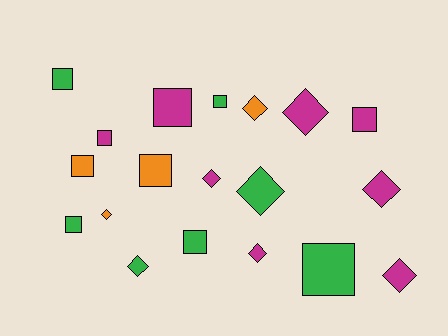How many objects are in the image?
There are 19 objects.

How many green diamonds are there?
There are 2 green diamonds.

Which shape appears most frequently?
Square, with 10 objects.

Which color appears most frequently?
Magenta, with 8 objects.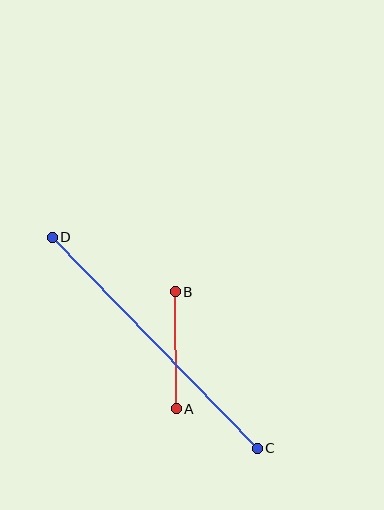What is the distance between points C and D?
The distance is approximately 294 pixels.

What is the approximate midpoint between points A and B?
The midpoint is at approximately (176, 350) pixels.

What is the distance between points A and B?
The distance is approximately 117 pixels.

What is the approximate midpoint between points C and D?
The midpoint is at approximately (155, 343) pixels.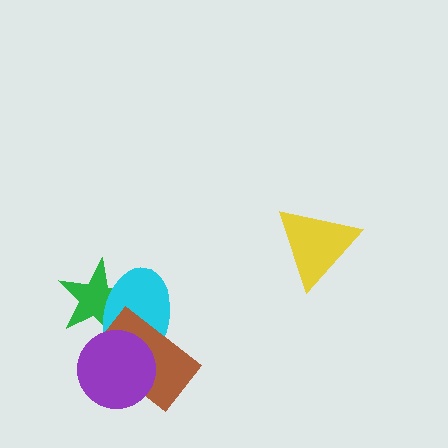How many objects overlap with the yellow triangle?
0 objects overlap with the yellow triangle.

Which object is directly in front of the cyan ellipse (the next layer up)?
The brown rectangle is directly in front of the cyan ellipse.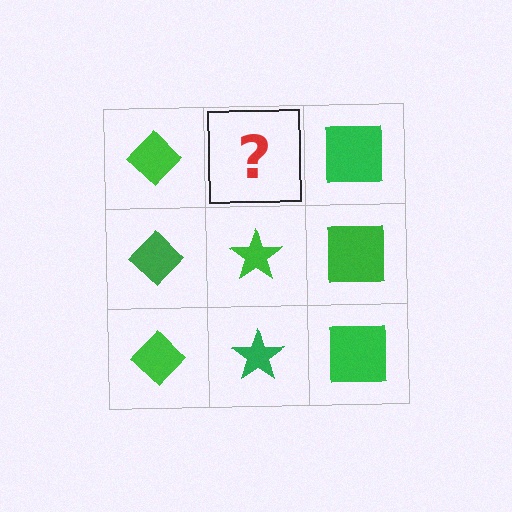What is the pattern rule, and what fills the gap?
The rule is that each column has a consistent shape. The gap should be filled with a green star.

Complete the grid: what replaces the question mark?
The question mark should be replaced with a green star.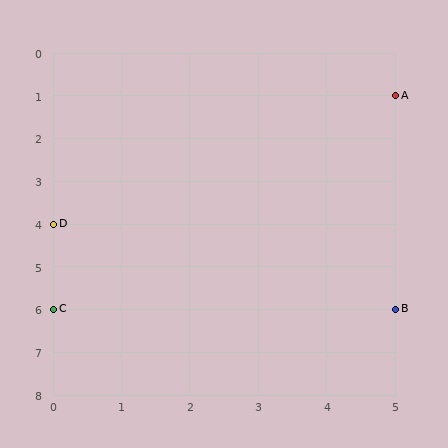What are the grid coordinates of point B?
Point B is at grid coordinates (5, 6).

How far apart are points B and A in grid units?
Points B and A are 5 rows apart.